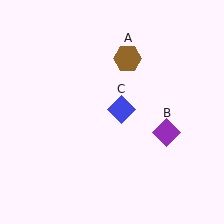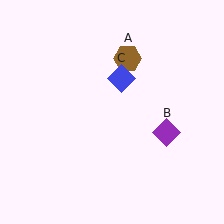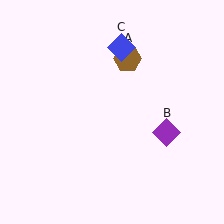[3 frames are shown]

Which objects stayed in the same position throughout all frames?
Brown hexagon (object A) and purple diamond (object B) remained stationary.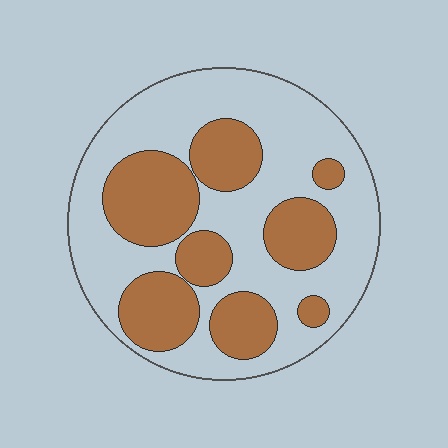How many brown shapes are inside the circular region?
8.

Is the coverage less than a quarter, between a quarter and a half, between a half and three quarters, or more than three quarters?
Between a quarter and a half.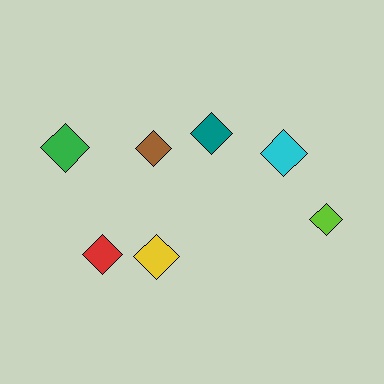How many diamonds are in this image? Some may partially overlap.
There are 7 diamonds.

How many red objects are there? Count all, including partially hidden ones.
There is 1 red object.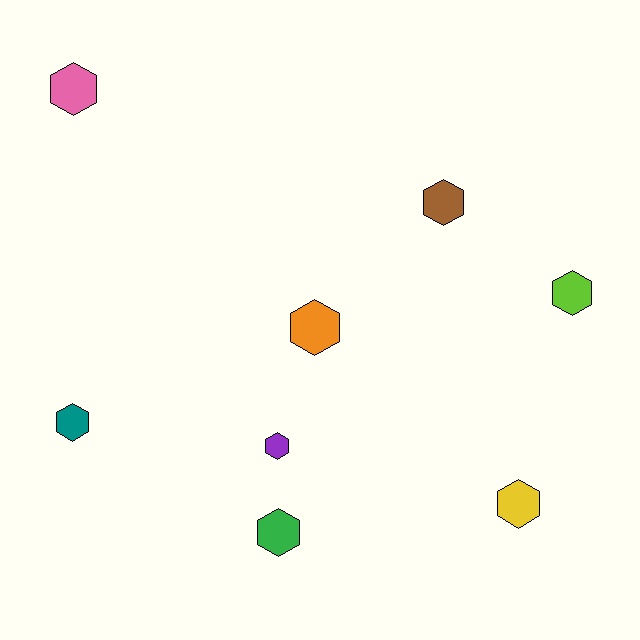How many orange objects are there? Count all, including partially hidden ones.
There is 1 orange object.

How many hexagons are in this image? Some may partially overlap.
There are 8 hexagons.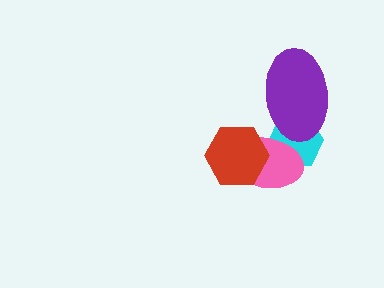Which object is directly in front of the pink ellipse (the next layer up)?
The red hexagon is directly in front of the pink ellipse.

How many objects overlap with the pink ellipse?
3 objects overlap with the pink ellipse.